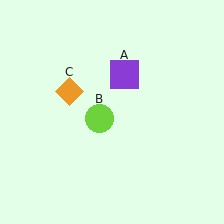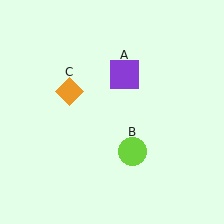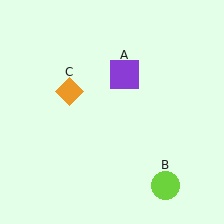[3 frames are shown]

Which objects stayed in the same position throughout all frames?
Purple square (object A) and orange diamond (object C) remained stationary.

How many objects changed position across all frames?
1 object changed position: lime circle (object B).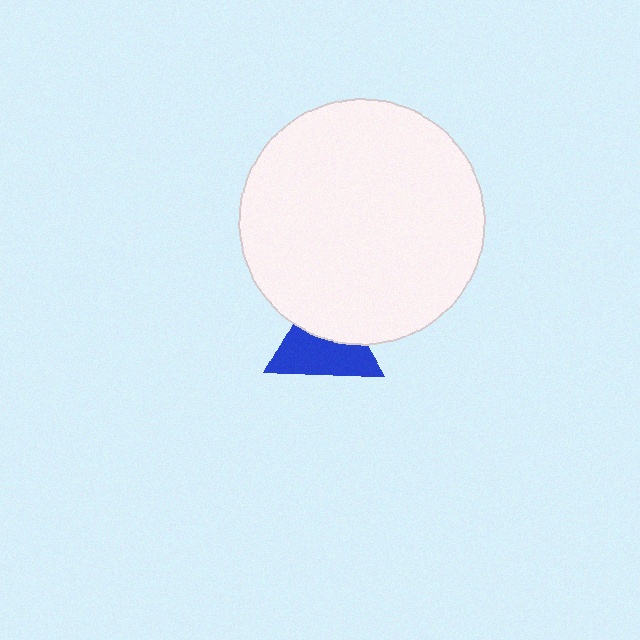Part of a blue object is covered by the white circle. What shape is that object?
It is a triangle.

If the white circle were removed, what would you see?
You would see the complete blue triangle.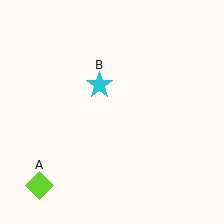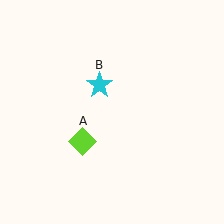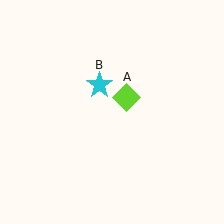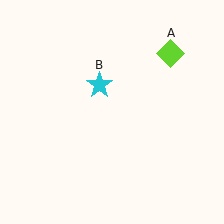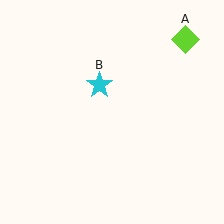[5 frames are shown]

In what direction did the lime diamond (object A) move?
The lime diamond (object A) moved up and to the right.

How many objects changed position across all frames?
1 object changed position: lime diamond (object A).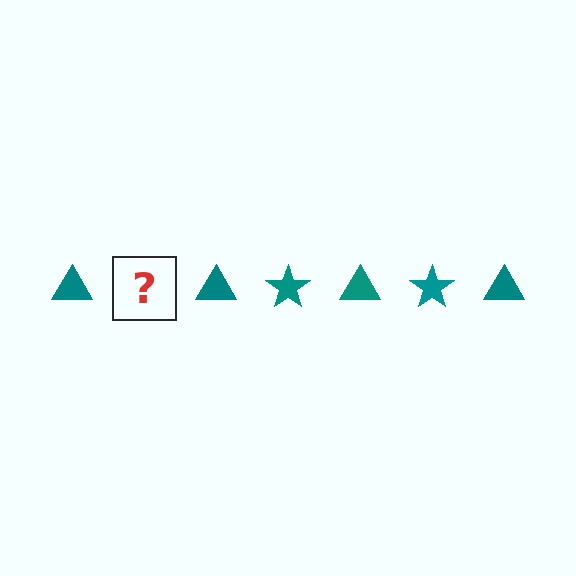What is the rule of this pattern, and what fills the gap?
The rule is that the pattern cycles through triangle, star shapes in teal. The gap should be filled with a teal star.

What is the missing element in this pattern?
The missing element is a teal star.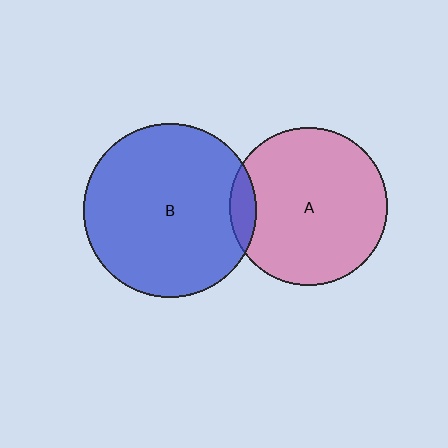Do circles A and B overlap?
Yes.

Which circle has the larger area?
Circle B (blue).